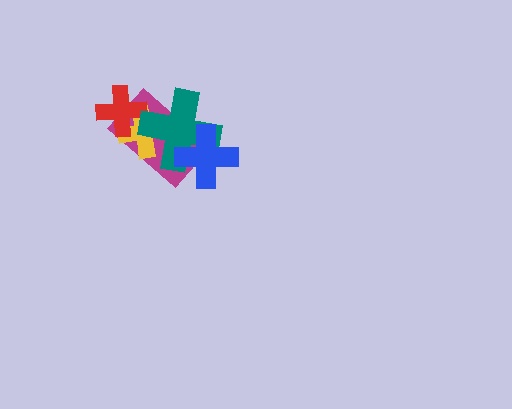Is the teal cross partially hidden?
Yes, it is partially covered by another shape.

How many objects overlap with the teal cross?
3 objects overlap with the teal cross.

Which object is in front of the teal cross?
The blue cross is in front of the teal cross.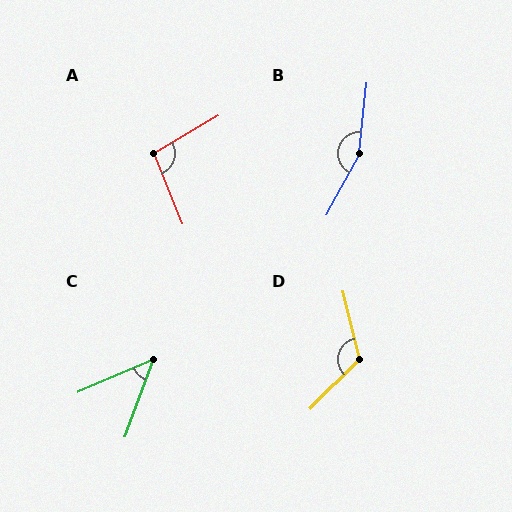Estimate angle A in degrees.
Approximately 99 degrees.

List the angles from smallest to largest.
C (47°), A (99°), D (122°), B (158°).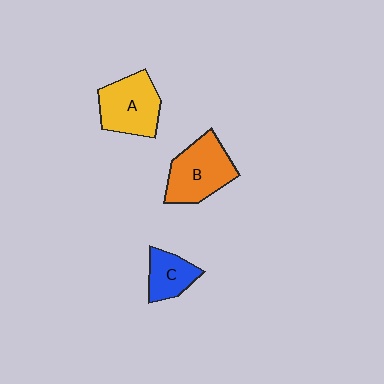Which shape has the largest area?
Shape B (orange).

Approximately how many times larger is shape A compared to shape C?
Approximately 1.6 times.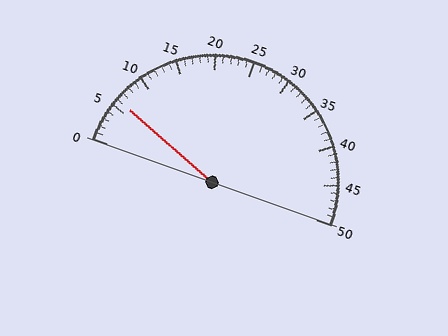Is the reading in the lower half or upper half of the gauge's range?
The reading is in the lower half of the range (0 to 50).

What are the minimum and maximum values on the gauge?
The gauge ranges from 0 to 50.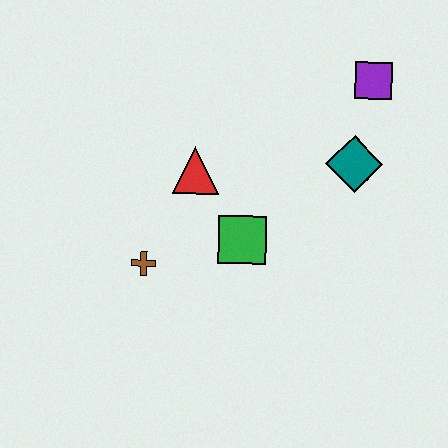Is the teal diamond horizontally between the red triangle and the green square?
No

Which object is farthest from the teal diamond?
The brown cross is farthest from the teal diamond.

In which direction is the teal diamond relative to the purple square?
The teal diamond is below the purple square.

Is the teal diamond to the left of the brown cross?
No